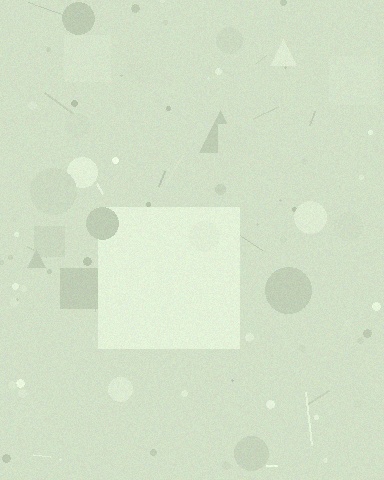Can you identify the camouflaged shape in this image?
The camouflaged shape is a square.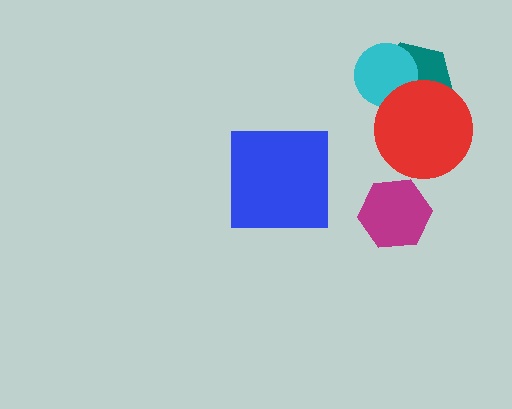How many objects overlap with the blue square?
0 objects overlap with the blue square.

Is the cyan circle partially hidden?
Yes, it is partially covered by another shape.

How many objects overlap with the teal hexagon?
2 objects overlap with the teal hexagon.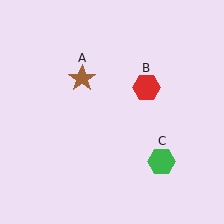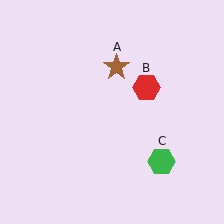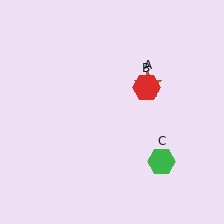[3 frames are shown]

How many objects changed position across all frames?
1 object changed position: brown star (object A).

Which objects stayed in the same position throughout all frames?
Red hexagon (object B) and green hexagon (object C) remained stationary.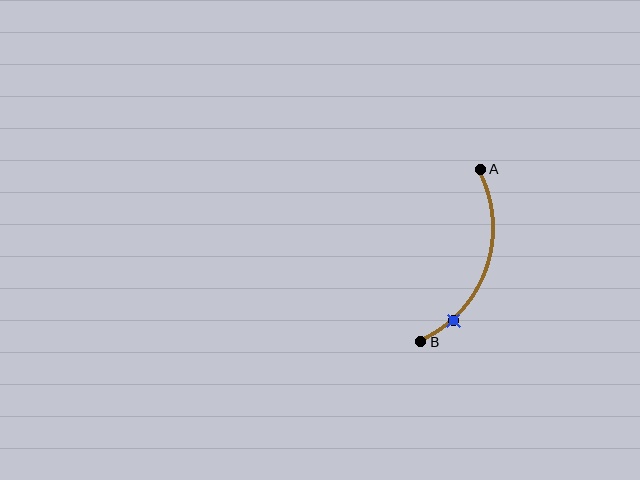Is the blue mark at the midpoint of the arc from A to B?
No. The blue mark lies on the arc but is closer to endpoint B. The arc midpoint would be at the point on the curve equidistant along the arc from both A and B.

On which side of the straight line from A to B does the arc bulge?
The arc bulges to the right of the straight line connecting A and B.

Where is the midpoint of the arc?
The arc midpoint is the point on the curve farthest from the straight line joining A and B. It sits to the right of that line.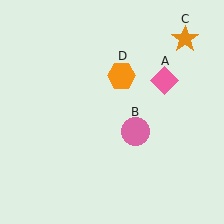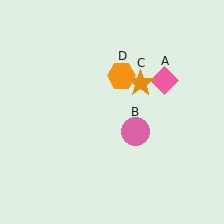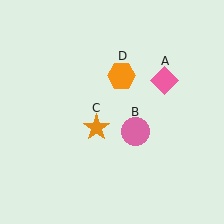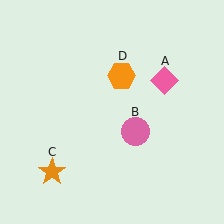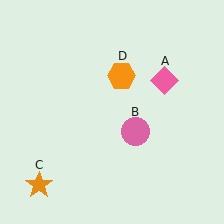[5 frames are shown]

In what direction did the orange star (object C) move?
The orange star (object C) moved down and to the left.